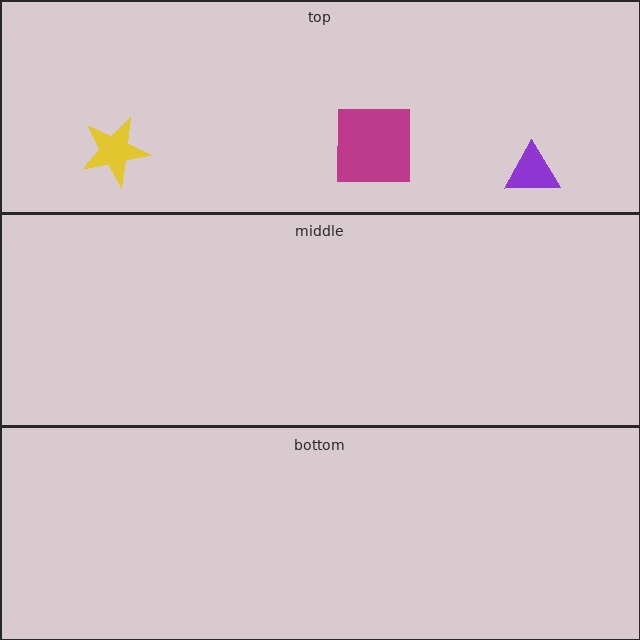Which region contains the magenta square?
The top region.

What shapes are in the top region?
The yellow star, the magenta square, the purple triangle.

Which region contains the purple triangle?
The top region.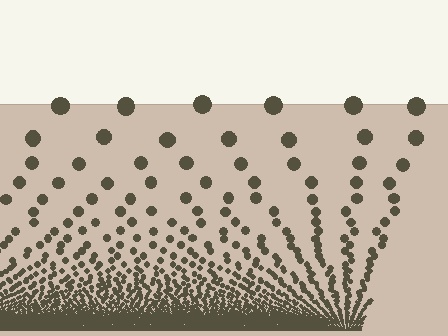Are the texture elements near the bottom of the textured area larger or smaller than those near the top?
Smaller. The gradient is inverted — elements near the bottom are smaller and denser.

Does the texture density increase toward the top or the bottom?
Density increases toward the bottom.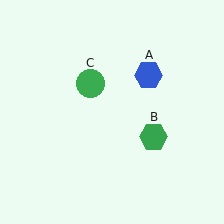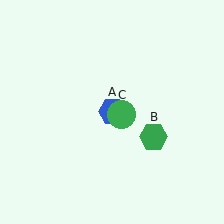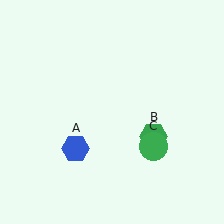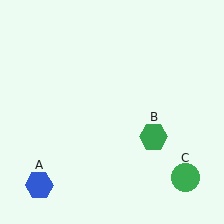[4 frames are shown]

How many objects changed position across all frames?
2 objects changed position: blue hexagon (object A), green circle (object C).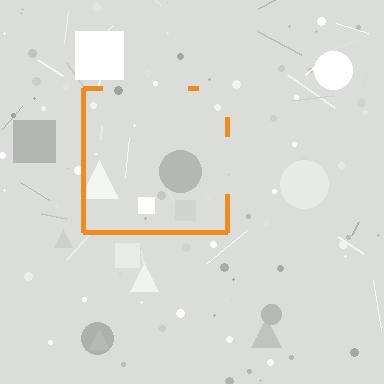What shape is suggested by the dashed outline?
The dashed outline suggests a square.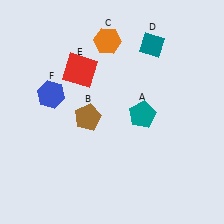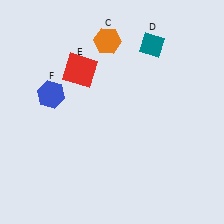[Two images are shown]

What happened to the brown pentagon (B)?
The brown pentagon (B) was removed in Image 2. It was in the bottom-left area of Image 1.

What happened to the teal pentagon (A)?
The teal pentagon (A) was removed in Image 2. It was in the bottom-right area of Image 1.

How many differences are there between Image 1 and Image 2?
There are 2 differences between the two images.